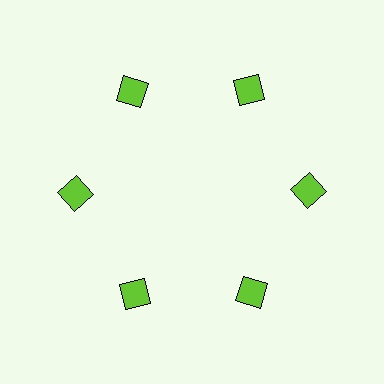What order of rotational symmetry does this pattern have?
This pattern has 6-fold rotational symmetry.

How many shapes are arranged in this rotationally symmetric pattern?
There are 6 shapes, arranged in 6 groups of 1.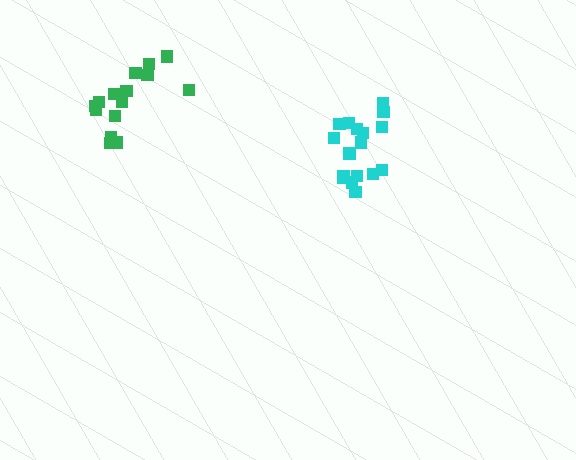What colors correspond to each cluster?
The clusters are colored: green, cyan.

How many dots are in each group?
Group 1: 15 dots, Group 2: 17 dots (32 total).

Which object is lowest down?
The cyan cluster is bottommost.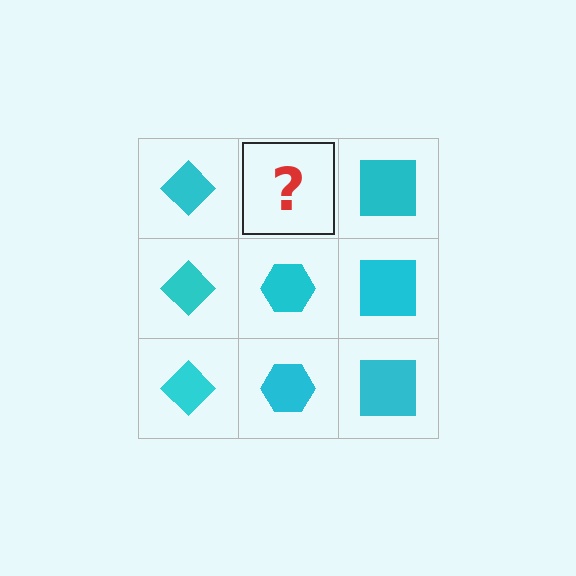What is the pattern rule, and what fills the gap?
The rule is that each column has a consistent shape. The gap should be filled with a cyan hexagon.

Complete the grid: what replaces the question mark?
The question mark should be replaced with a cyan hexagon.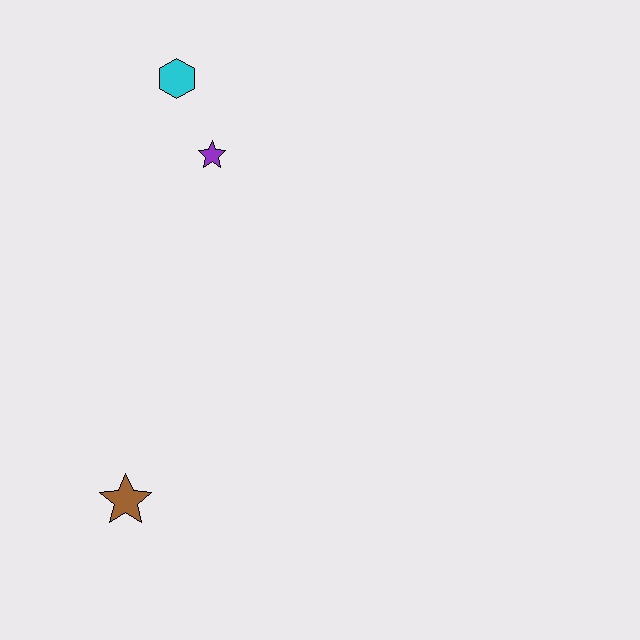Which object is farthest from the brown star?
The cyan hexagon is farthest from the brown star.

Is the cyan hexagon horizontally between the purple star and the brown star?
Yes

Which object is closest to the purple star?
The cyan hexagon is closest to the purple star.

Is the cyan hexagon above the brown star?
Yes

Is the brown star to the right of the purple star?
No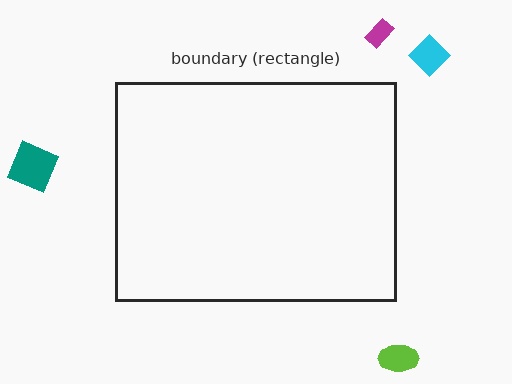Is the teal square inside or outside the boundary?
Outside.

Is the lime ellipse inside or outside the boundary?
Outside.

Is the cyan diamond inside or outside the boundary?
Outside.